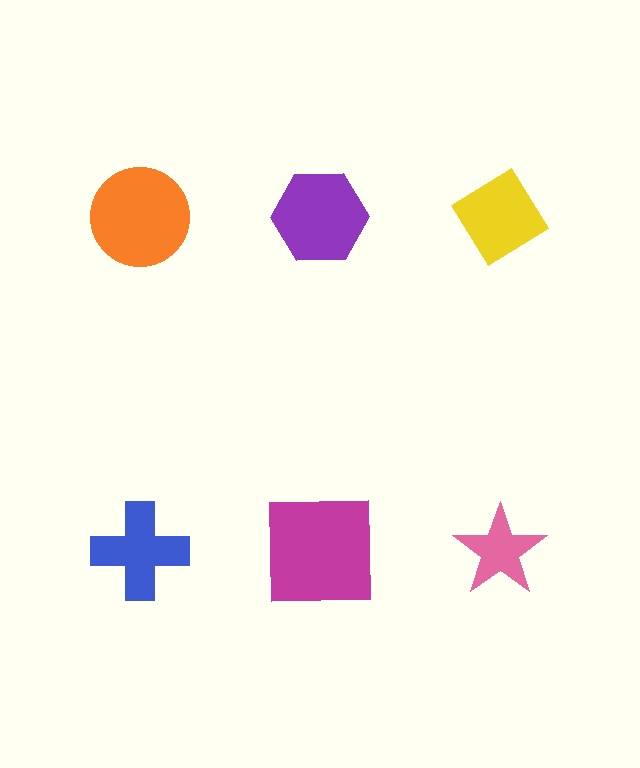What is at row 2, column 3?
A pink star.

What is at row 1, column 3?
A yellow diamond.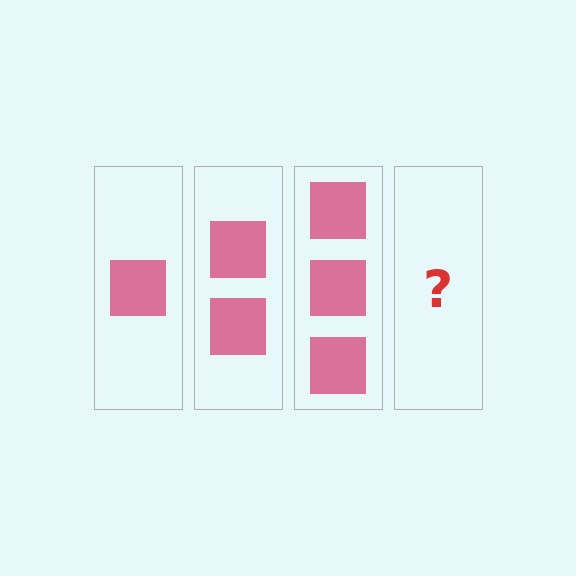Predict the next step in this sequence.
The next step is 4 squares.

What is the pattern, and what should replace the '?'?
The pattern is that each step adds one more square. The '?' should be 4 squares.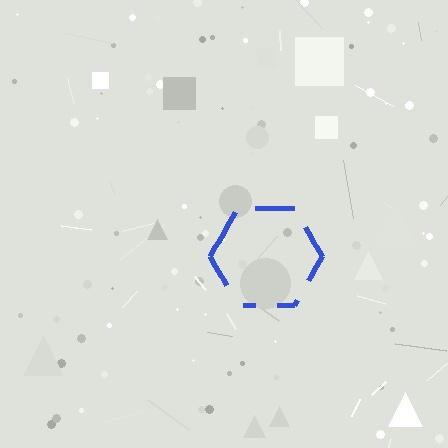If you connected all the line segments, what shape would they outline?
They would outline a hexagon.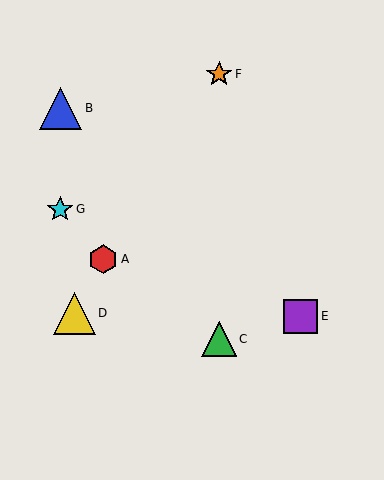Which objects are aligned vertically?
Objects C, F are aligned vertically.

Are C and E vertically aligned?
No, C is at x≈219 and E is at x≈301.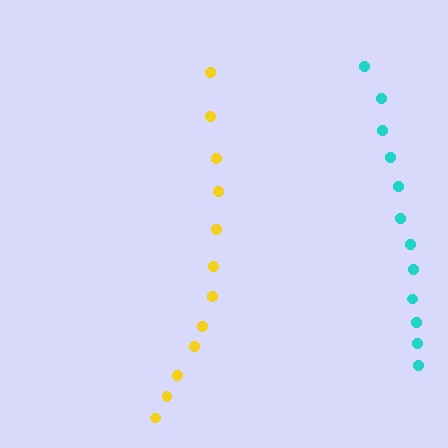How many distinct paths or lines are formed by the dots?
There are 2 distinct paths.